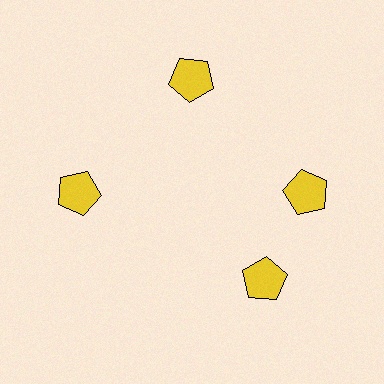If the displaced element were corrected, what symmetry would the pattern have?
It would have 4-fold rotational symmetry — the pattern would map onto itself every 90 degrees.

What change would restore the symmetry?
The symmetry would be restored by rotating it back into even spacing with its neighbors so that all 4 pentagons sit at equal angles and equal distance from the center.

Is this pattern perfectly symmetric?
No. The 4 yellow pentagons are arranged in a ring, but one element near the 6 o'clock position is rotated out of alignment along the ring, breaking the 4-fold rotational symmetry.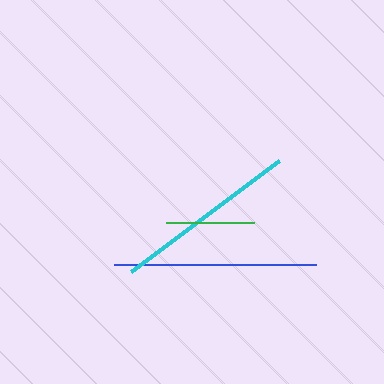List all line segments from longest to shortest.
From longest to shortest: blue, cyan, green.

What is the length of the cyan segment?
The cyan segment is approximately 185 pixels long.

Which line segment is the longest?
The blue line is the longest at approximately 202 pixels.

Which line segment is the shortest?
The green line is the shortest at approximately 88 pixels.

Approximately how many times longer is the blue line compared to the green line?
The blue line is approximately 2.3 times the length of the green line.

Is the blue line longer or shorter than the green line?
The blue line is longer than the green line.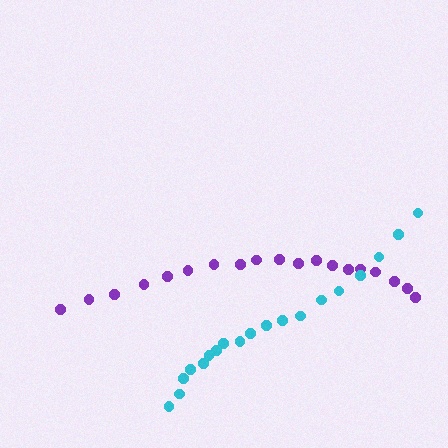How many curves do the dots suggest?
There are 2 distinct paths.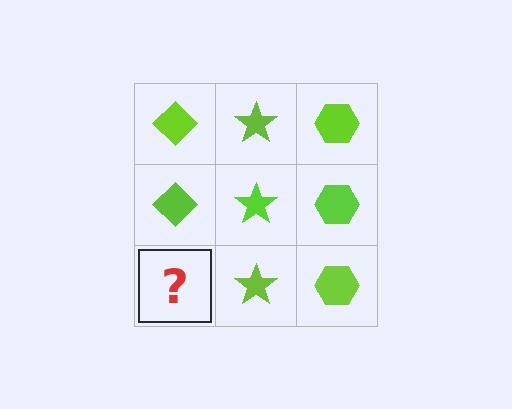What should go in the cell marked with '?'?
The missing cell should contain a lime diamond.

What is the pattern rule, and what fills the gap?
The rule is that each column has a consistent shape. The gap should be filled with a lime diamond.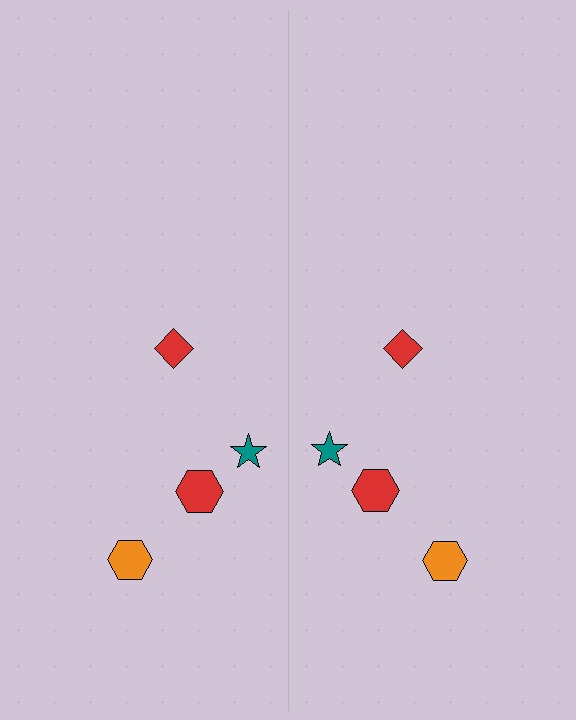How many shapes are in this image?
There are 8 shapes in this image.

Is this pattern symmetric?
Yes, this pattern has bilateral (reflection) symmetry.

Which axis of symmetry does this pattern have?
The pattern has a vertical axis of symmetry running through the center of the image.